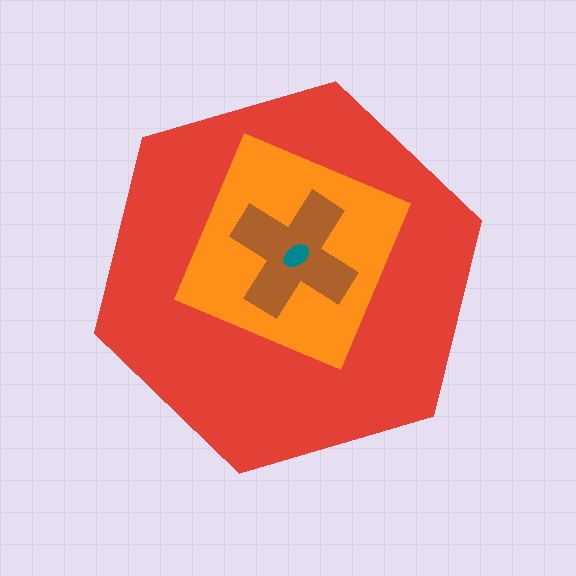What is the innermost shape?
The teal ellipse.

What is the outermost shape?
The red hexagon.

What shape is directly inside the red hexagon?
The orange diamond.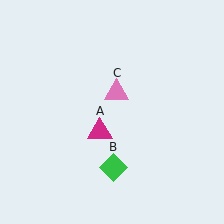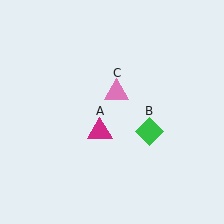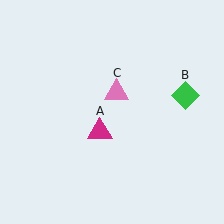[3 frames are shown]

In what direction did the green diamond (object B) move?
The green diamond (object B) moved up and to the right.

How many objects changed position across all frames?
1 object changed position: green diamond (object B).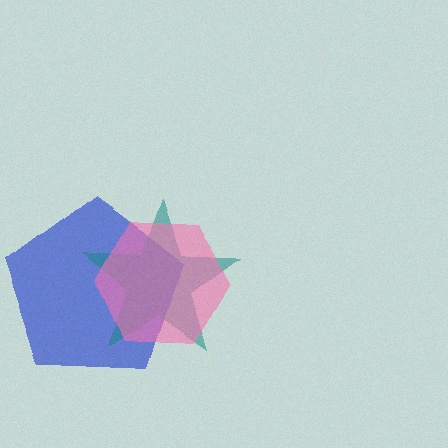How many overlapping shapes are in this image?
There are 3 overlapping shapes in the image.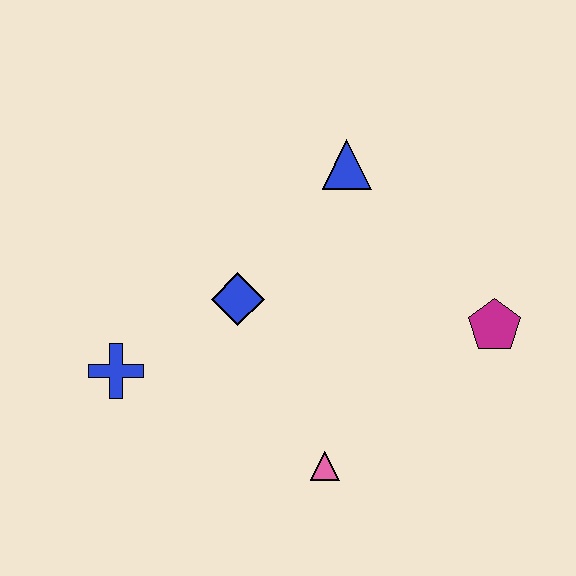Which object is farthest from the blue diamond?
The magenta pentagon is farthest from the blue diamond.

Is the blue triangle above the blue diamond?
Yes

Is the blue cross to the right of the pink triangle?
No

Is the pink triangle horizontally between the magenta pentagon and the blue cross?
Yes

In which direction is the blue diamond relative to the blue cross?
The blue diamond is to the right of the blue cross.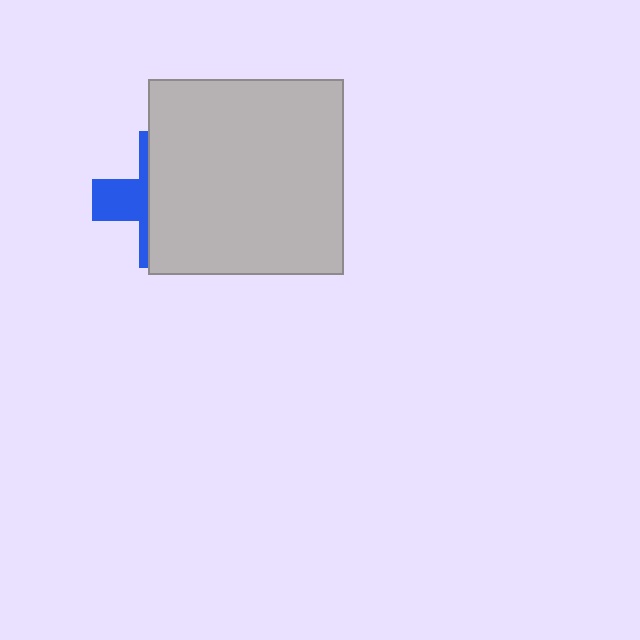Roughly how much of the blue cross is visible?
A small part of it is visible (roughly 32%).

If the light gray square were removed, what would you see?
You would see the complete blue cross.